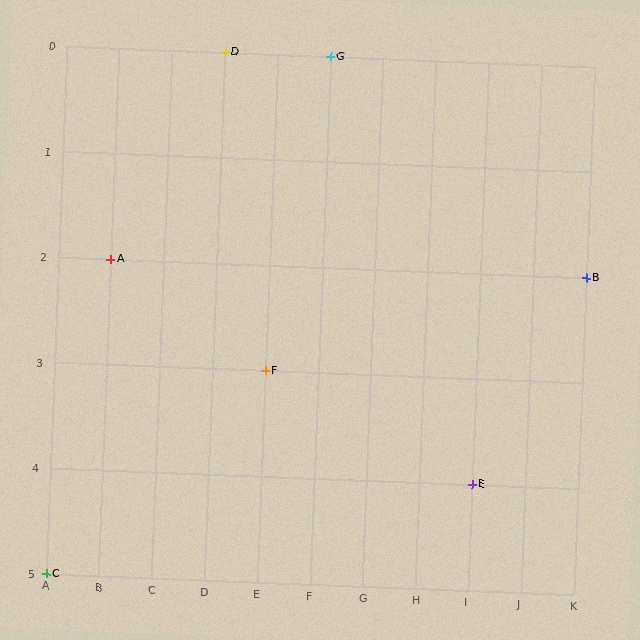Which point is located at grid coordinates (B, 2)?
Point A is at (B, 2).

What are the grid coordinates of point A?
Point A is at grid coordinates (B, 2).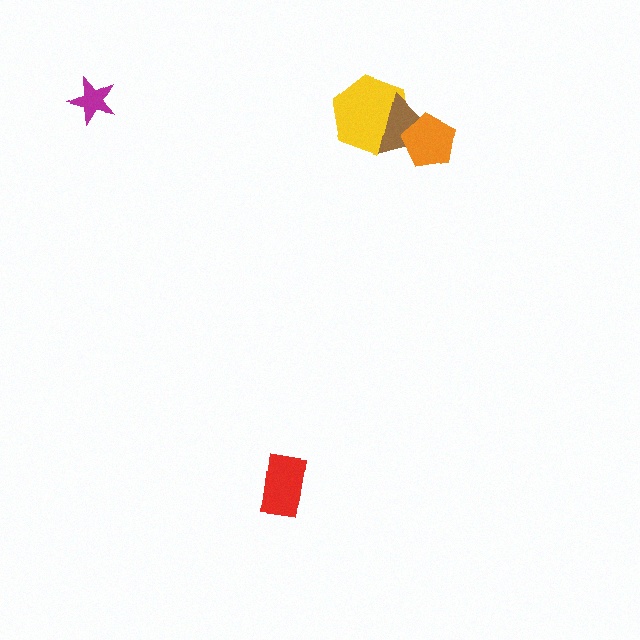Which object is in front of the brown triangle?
The orange pentagon is in front of the brown triangle.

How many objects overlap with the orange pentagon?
1 object overlaps with the orange pentagon.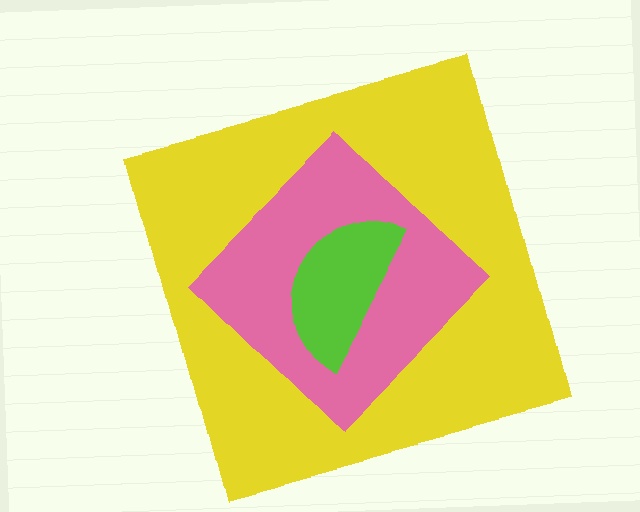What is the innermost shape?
The lime semicircle.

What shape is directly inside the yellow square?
The pink diamond.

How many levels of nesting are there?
3.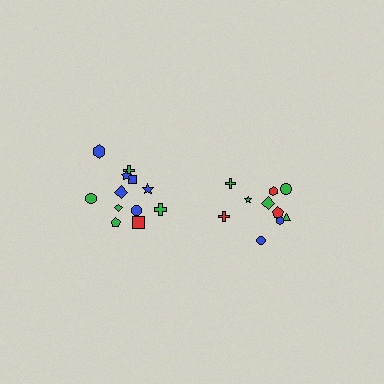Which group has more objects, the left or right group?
The left group.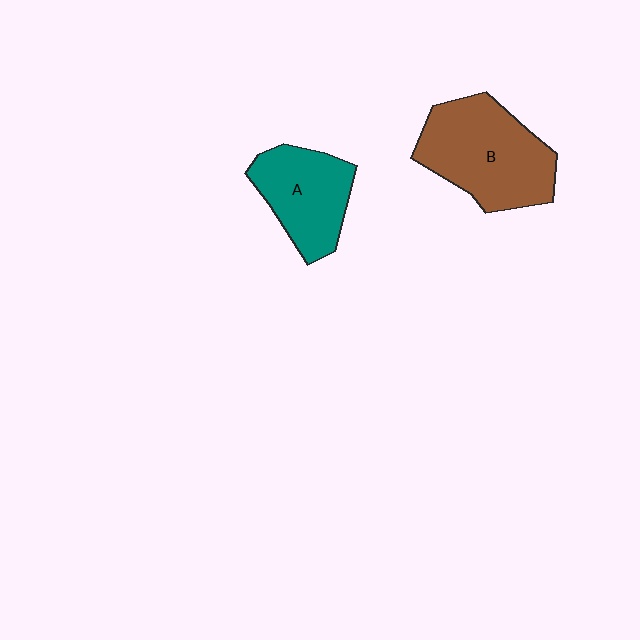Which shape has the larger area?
Shape B (brown).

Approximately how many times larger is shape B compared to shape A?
Approximately 1.4 times.